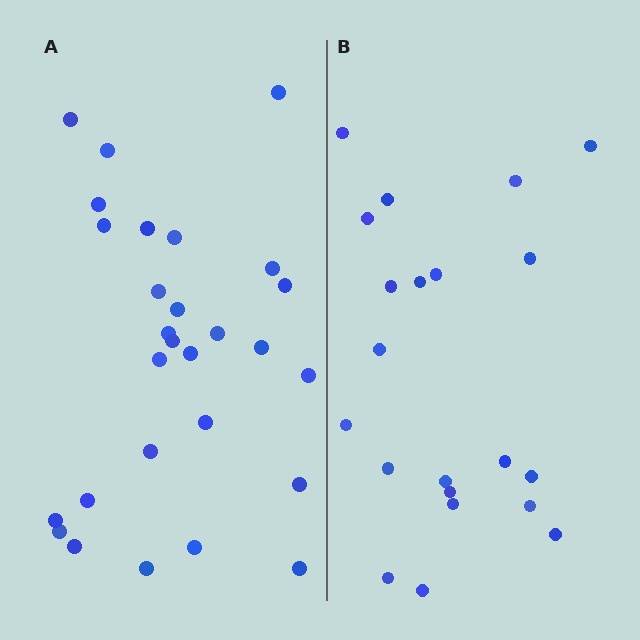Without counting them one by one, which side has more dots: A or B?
Region A (the left region) has more dots.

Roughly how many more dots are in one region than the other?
Region A has roughly 8 or so more dots than region B.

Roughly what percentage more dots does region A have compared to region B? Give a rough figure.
About 35% more.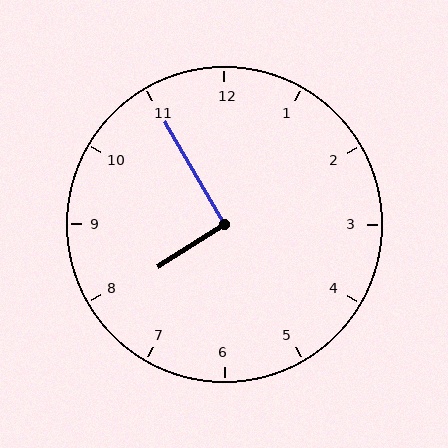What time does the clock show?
7:55.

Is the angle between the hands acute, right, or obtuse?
It is right.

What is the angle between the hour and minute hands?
Approximately 92 degrees.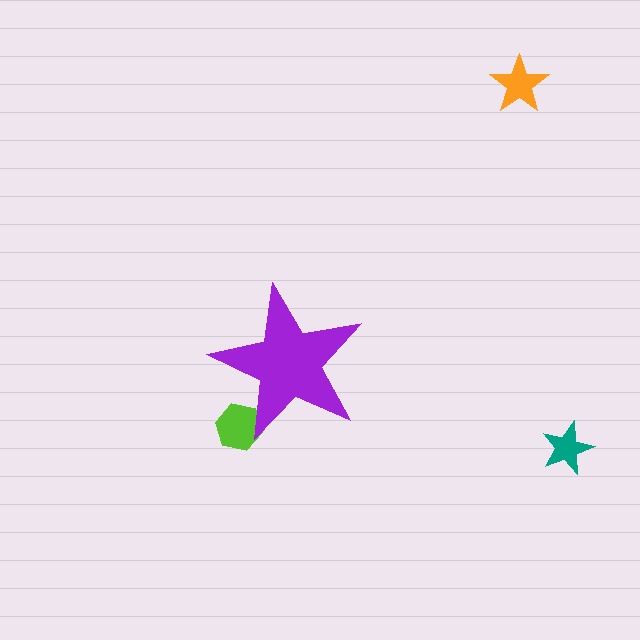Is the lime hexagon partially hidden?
Yes, the lime hexagon is partially hidden behind the purple star.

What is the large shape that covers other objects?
A purple star.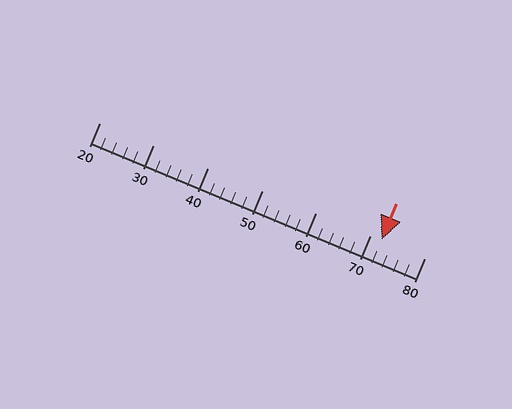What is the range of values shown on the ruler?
The ruler shows values from 20 to 80.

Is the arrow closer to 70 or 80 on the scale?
The arrow is closer to 70.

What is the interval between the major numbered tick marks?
The major tick marks are spaced 10 units apart.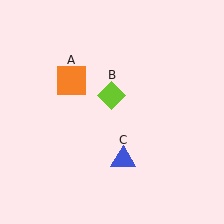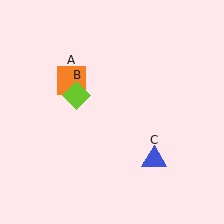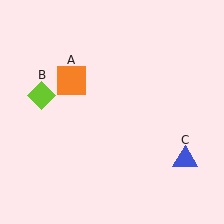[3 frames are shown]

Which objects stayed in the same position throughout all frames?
Orange square (object A) remained stationary.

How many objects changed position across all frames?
2 objects changed position: lime diamond (object B), blue triangle (object C).